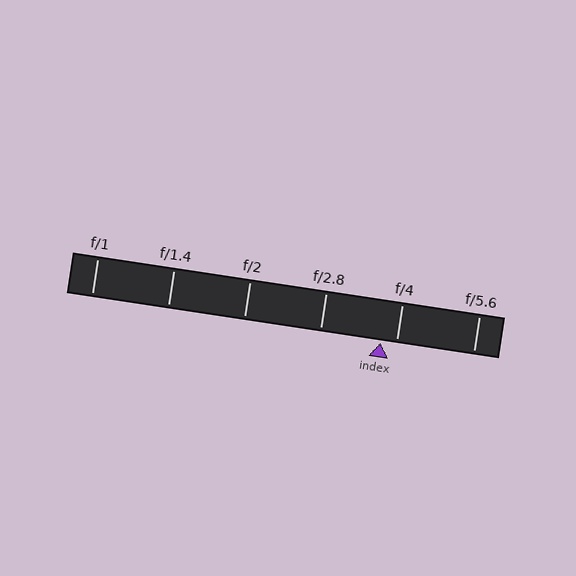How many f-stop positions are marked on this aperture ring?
There are 6 f-stop positions marked.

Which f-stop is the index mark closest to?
The index mark is closest to f/4.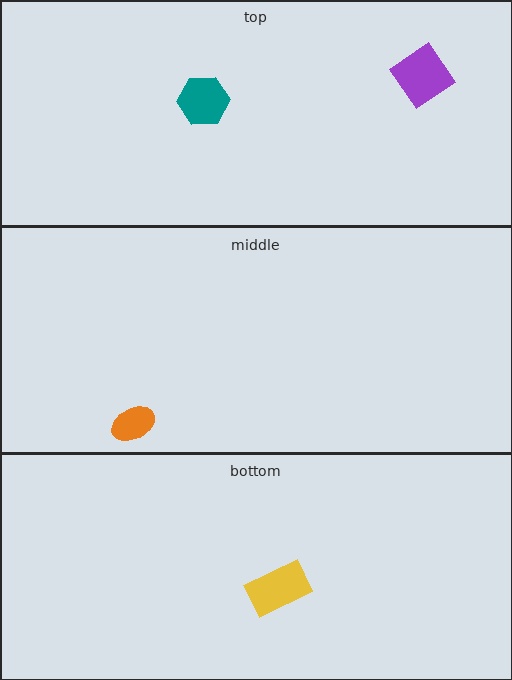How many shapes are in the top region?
2.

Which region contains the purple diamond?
The top region.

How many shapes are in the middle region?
1.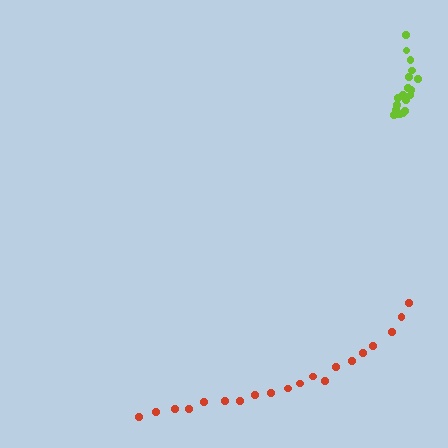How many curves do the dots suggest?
There are 2 distinct paths.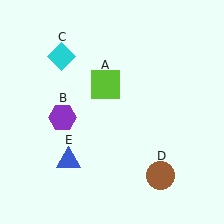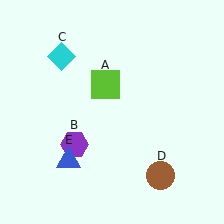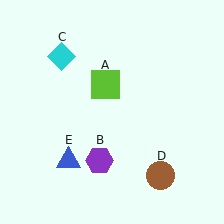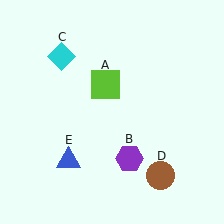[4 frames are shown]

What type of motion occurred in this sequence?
The purple hexagon (object B) rotated counterclockwise around the center of the scene.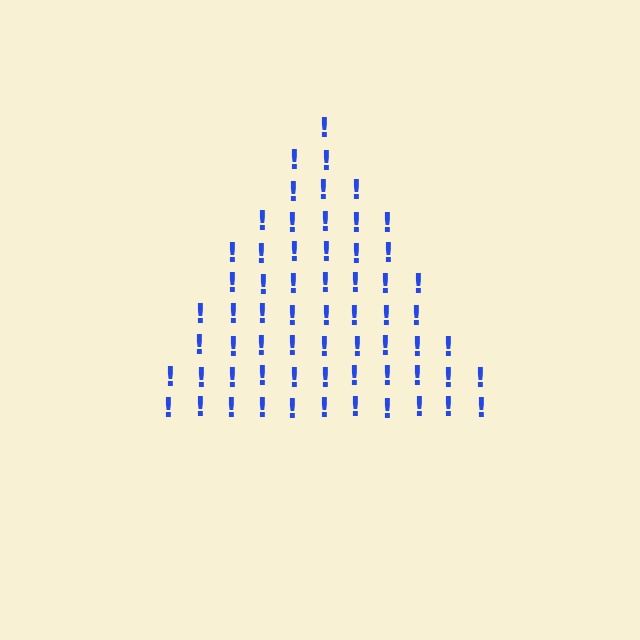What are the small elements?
The small elements are exclamation marks.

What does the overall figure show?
The overall figure shows a triangle.